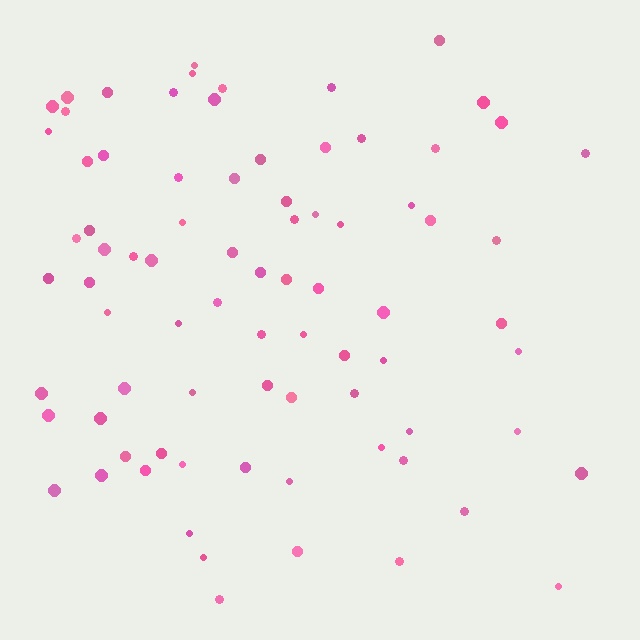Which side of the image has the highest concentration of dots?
The left.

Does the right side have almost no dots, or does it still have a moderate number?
Still a moderate number, just noticeably fewer than the left.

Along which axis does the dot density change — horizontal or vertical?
Horizontal.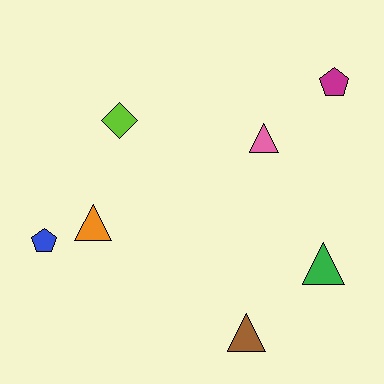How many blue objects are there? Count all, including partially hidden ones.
There is 1 blue object.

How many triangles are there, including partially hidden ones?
There are 4 triangles.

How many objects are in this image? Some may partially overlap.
There are 7 objects.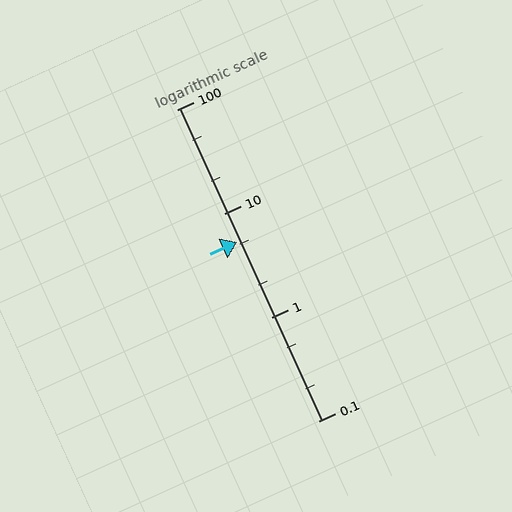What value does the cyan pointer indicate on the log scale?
The pointer indicates approximately 5.3.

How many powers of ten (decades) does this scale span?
The scale spans 3 decades, from 0.1 to 100.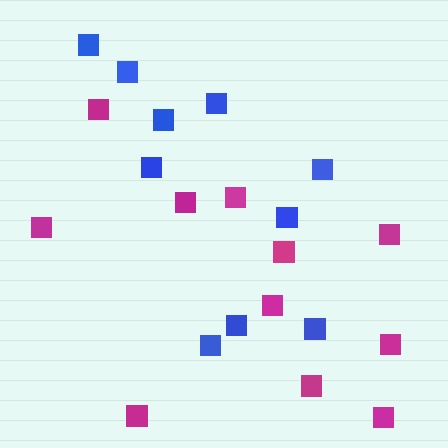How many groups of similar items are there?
There are 2 groups: one group of blue squares (10) and one group of magenta squares (11).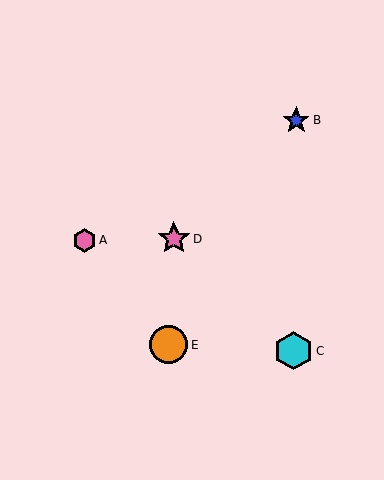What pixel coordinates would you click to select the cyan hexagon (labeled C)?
Click at (293, 351) to select the cyan hexagon C.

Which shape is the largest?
The cyan hexagon (labeled C) is the largest.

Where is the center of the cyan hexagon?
The center of the cyan hexagon is at (293, 351).